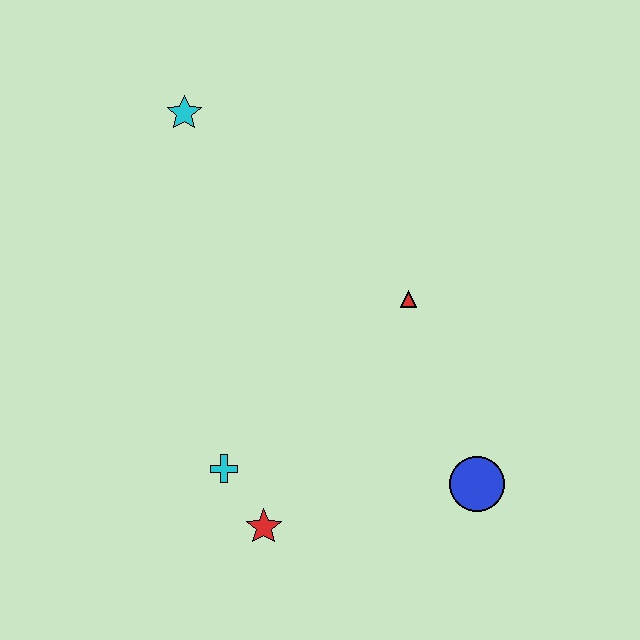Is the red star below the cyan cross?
Yes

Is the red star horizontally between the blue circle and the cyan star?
Yes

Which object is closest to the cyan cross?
The red star is closest to the cyan cross.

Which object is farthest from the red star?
The cyan star is farthest from the red star.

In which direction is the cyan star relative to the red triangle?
The cyan star is to the left of the red triangle.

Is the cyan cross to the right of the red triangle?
No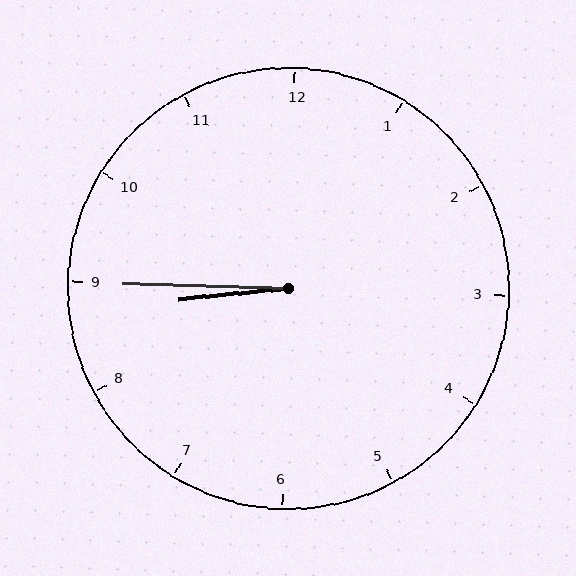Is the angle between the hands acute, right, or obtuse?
It is acute.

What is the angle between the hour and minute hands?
Approximately 8 degrees.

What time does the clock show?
8:45.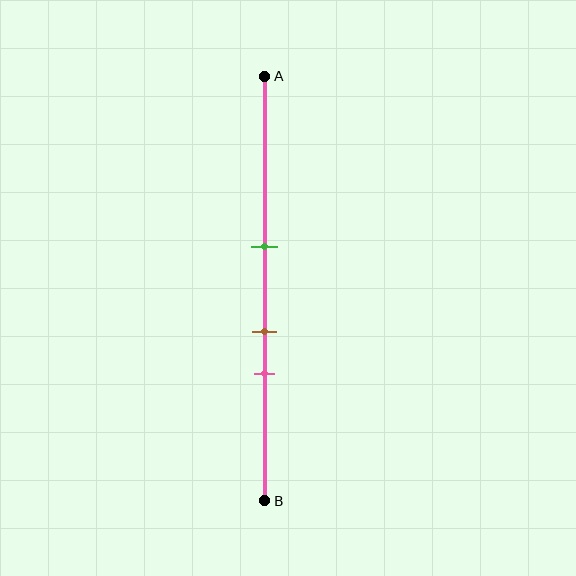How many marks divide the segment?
There are 3 marks dividing the segment.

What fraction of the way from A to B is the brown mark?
The brown mark is approximately 60% (0.6) of the way from A to B.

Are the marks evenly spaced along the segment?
Yes, the marks are approximately evenly spaced.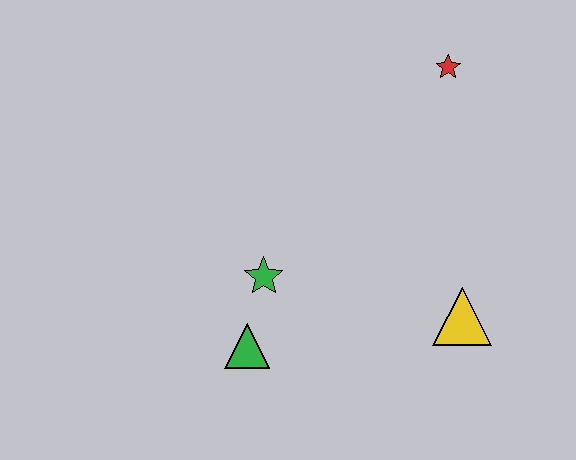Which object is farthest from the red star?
The green triangle is farthest from the red star.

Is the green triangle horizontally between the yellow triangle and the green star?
No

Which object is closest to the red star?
The yellow triangle is closest to the red star.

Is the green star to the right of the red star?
No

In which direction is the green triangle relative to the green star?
The green triangle is below the green star.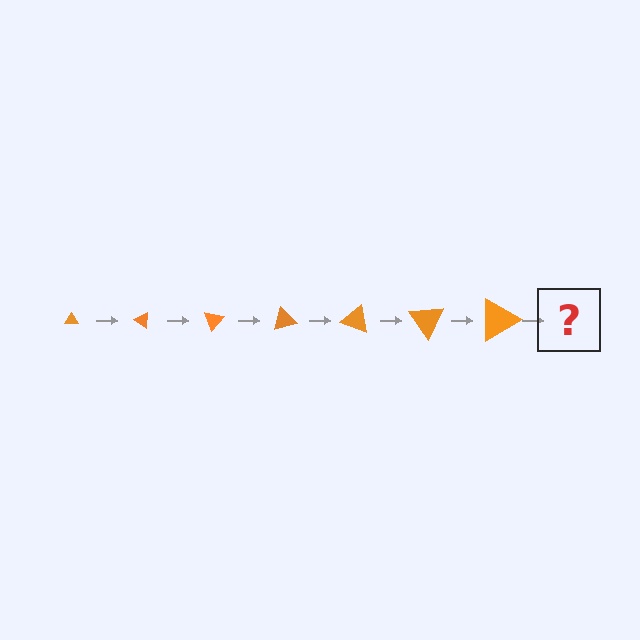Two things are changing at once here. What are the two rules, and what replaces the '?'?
The two rules are that the triangle grows larger each step and it rotates 35 degrees each step. The '?' should be a triangle, larger than the previous one and rotated 245 degrees from the start.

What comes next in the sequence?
The next element should be a triangle, larger than the previous one and rotated 245 degrees from the start.